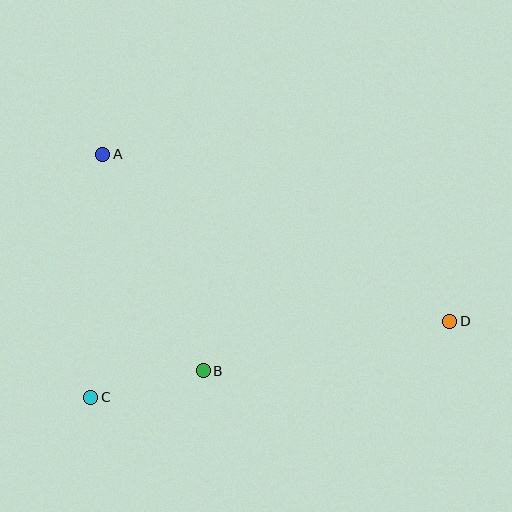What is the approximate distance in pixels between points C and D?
The distance between C and D is approximately 367 pixels.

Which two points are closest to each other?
Points B and C are closest to each other.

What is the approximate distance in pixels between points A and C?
The distance between A and C is approximately 243 pixels.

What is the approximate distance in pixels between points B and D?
The distance between B and D is approximately 251 pixels.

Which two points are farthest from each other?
Points A and D are farthest from each other.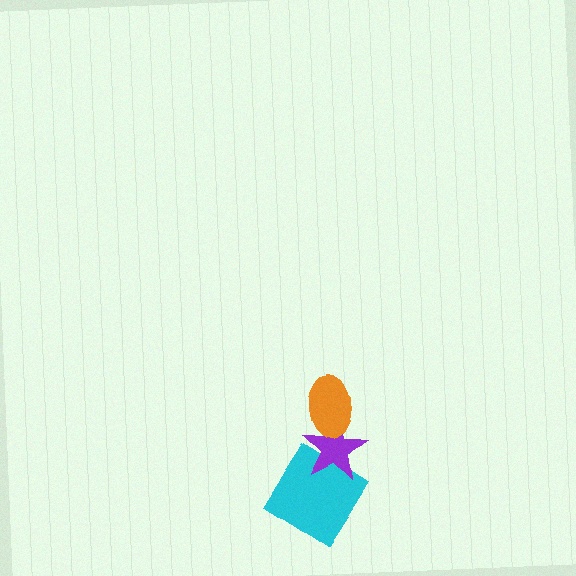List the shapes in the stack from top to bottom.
From top to bottom: the orange ellipse, the purple star, the cyan diamond.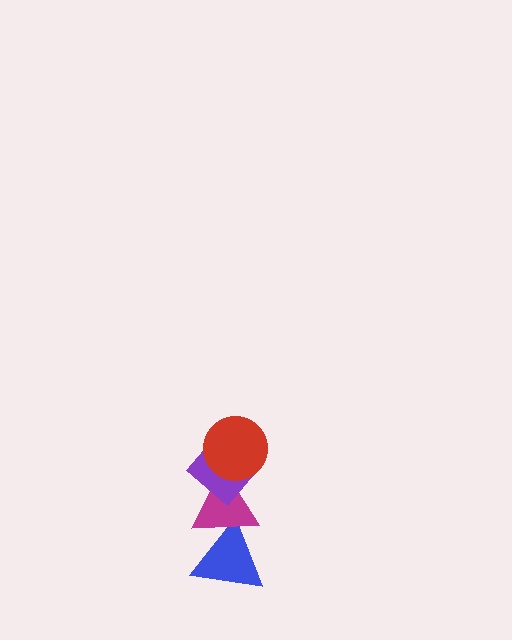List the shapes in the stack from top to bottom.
From top to bottom: the red circle, the purple diamond, the magenta triangle, the blue triangle.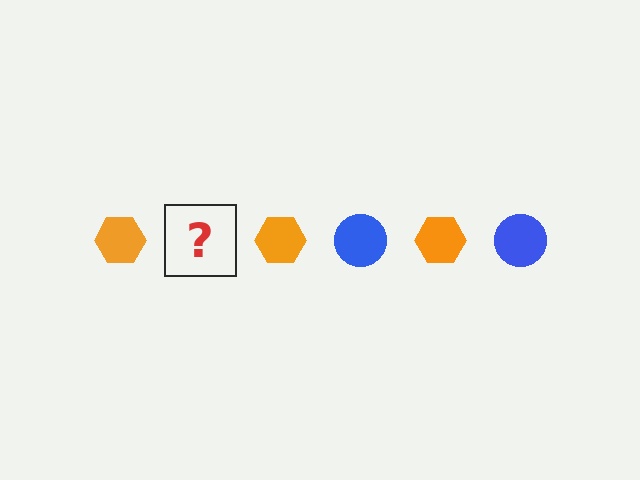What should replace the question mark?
The question mark should be replaced with a blue circle.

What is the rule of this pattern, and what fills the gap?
The rule is that the pattern alternates between orange hexagon and blue circle. The gap should be filled with a blue circle.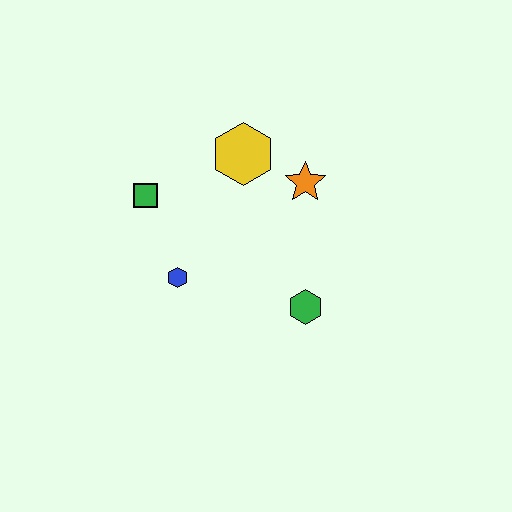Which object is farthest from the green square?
The green hexagon is farthest from the green square.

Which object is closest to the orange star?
The yellow hexagon is closest to the orange star.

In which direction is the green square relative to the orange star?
The green square is to the left of the orange star.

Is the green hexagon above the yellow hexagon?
No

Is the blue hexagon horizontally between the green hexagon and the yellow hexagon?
No